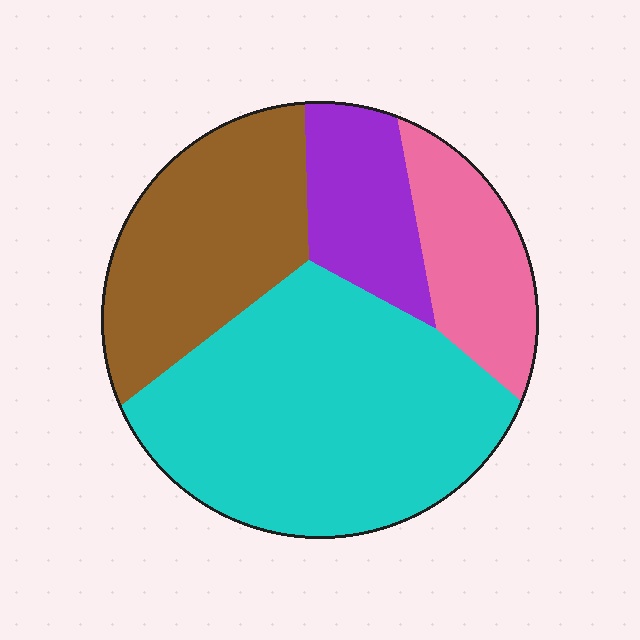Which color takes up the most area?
Cyan, at roughly 45%.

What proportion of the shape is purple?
Purple covers about 15% of the shape.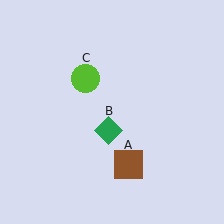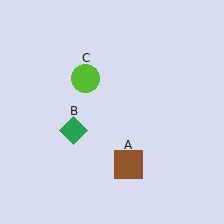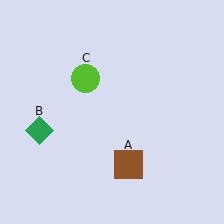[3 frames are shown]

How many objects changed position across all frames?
1 object changed position: green diamond (object B).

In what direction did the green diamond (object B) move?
The green diamond (object B) moved left.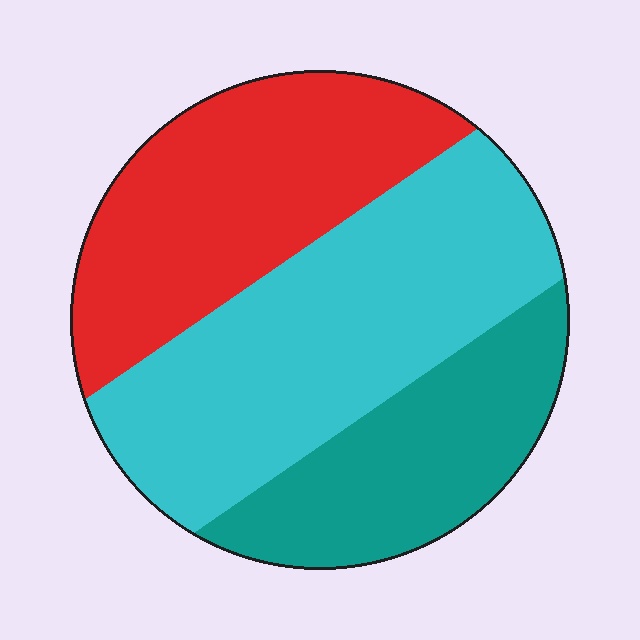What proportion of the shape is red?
Red takes up about one third (1/3) of the shape.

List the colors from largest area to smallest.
From largest to smallest: cyan, red, teal.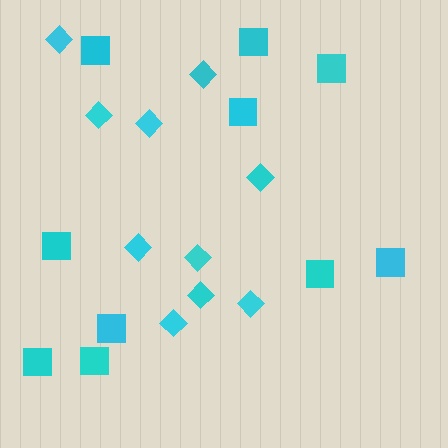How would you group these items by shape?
There are 2 groups: one group of diamonds (10) and one group of squares (10).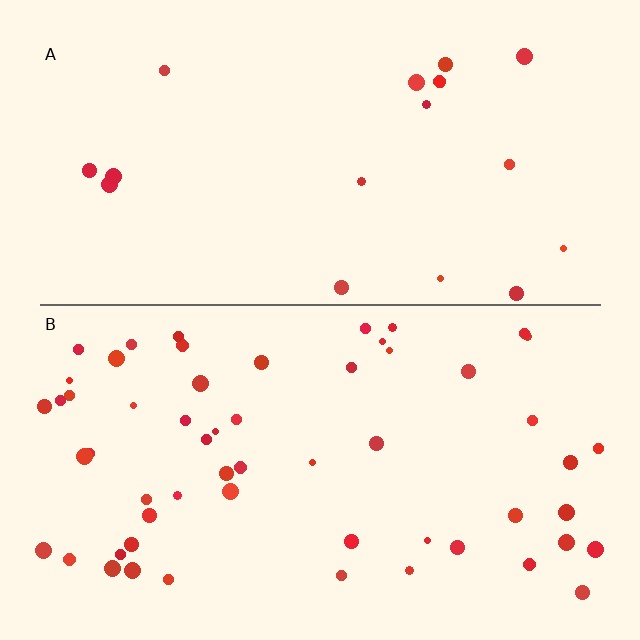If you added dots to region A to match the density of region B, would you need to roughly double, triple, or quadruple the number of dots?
Approximately triple.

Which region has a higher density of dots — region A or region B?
B (the bottom).